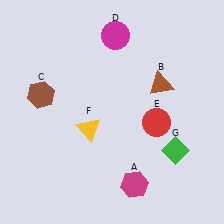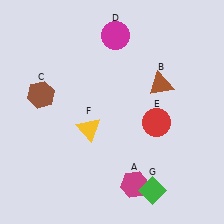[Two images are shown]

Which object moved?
The green diamond (G) moved down.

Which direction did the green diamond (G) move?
The green diamond (G) moved down.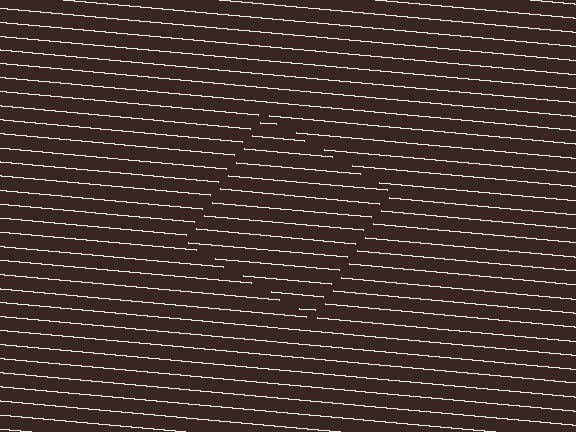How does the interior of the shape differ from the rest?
The interior of the shape contains the same grating, shifted by half a period — the contour is defined by the phase discontinuity where line-ends from the inner and outer gratings abut.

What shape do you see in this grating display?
An illusory square. The interior of the shape contains the same grating, shifted by half a period — the contour is defined by the phase discontinuity where line-ends from the inner and outer gratings abut.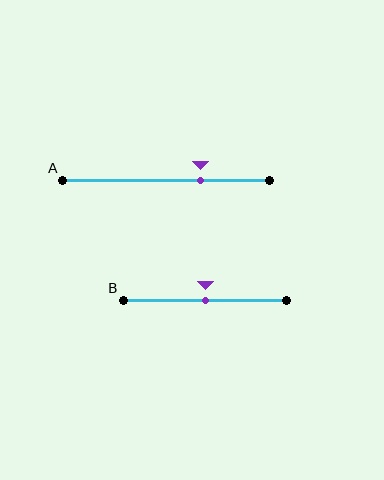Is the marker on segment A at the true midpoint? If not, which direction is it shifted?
No, the marker on segment A is shifted to the right by about 16% of the segment length.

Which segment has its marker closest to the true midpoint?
Segment B has its marker closest to the true midpoint.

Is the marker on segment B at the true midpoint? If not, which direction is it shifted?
Yes, the marker on segment B is at the true midpoint.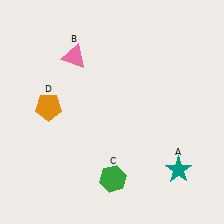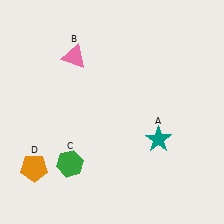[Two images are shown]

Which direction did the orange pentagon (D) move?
The orange pentagon (D) moved down.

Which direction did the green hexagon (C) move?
The green hexagon (C) moved left.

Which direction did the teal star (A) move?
The teal star (A) moved up.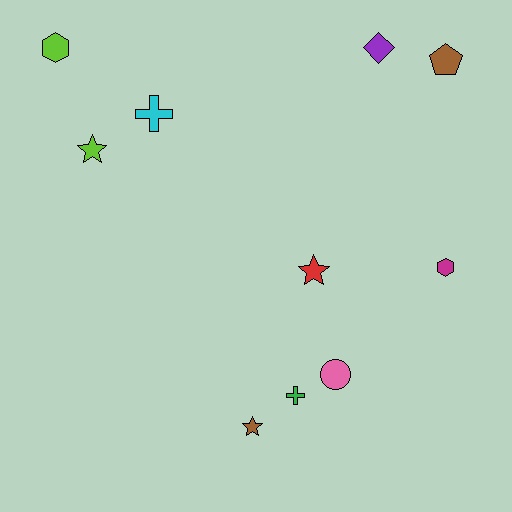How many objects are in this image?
There are 10 objects.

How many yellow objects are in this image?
There are no yellow objects.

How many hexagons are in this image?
There are 2 hexagons.